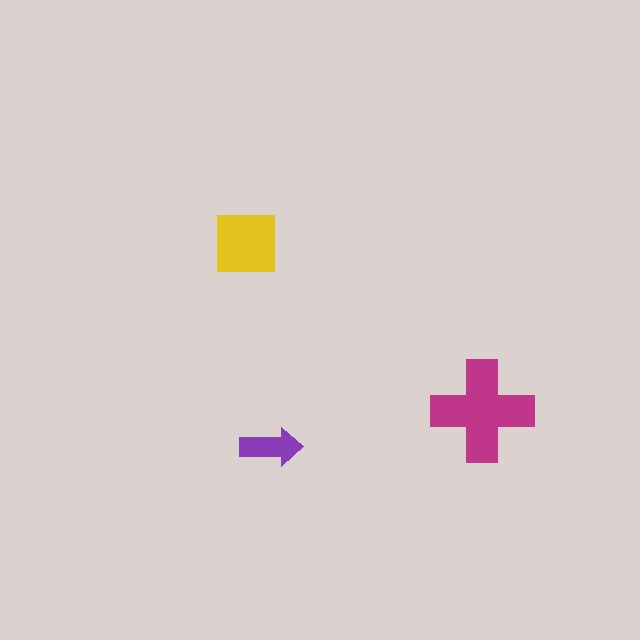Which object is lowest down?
The purple arrow is bottommost.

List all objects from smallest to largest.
The purple arrow, the yellow square, the magenta cross.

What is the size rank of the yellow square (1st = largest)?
2nd.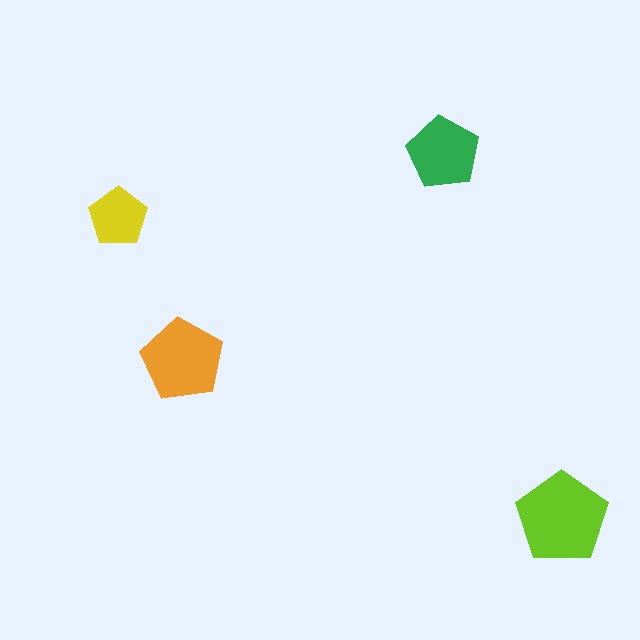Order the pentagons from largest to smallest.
the lime one, the orange one, the green one, the yellow one.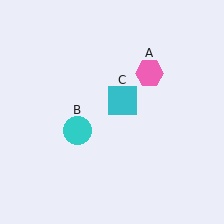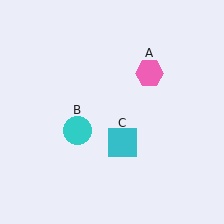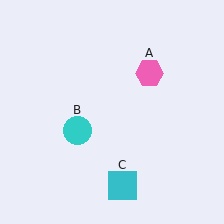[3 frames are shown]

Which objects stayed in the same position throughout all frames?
Pink hexagon (object A) and cyan circle (object B) remained stationary.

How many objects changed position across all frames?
1 object changed position: cyan square (object C).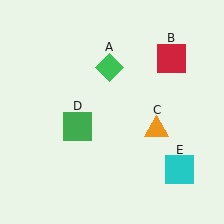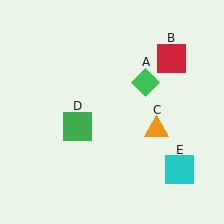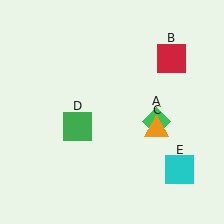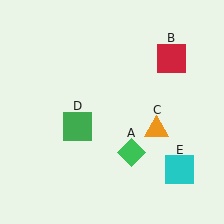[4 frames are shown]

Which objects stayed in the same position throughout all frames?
Red square (object B) and orange triangle (object C) and green square (object D) and cyan square (object E) remained stationary.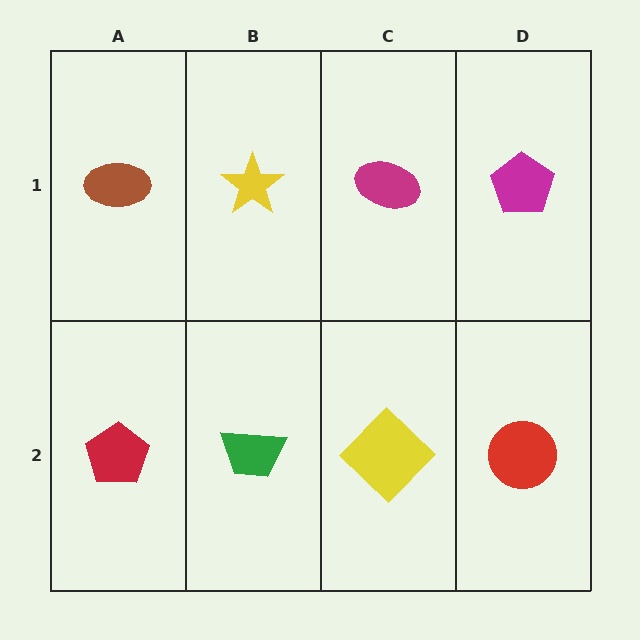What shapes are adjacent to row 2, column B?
A yellow star (row 1, column B), a red pentagon (row 2, column A), a yellow diamond (row 2, column C).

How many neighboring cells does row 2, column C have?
3.